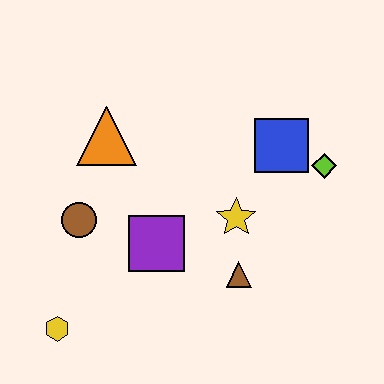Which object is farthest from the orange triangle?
The lime diamond is farthest from the orange triangle.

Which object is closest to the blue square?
The lime diamond is closest to the blue square.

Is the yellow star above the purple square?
Yes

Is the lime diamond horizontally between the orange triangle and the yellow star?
No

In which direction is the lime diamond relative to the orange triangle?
The lime diamond is to the right of the orange triangle.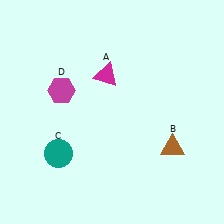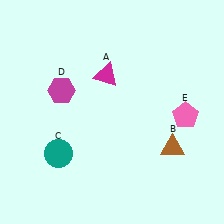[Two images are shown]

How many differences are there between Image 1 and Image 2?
There is 1 difference between the two images.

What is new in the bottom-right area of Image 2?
A pink pentagon (E) was added in the bottom-right area of Image 2.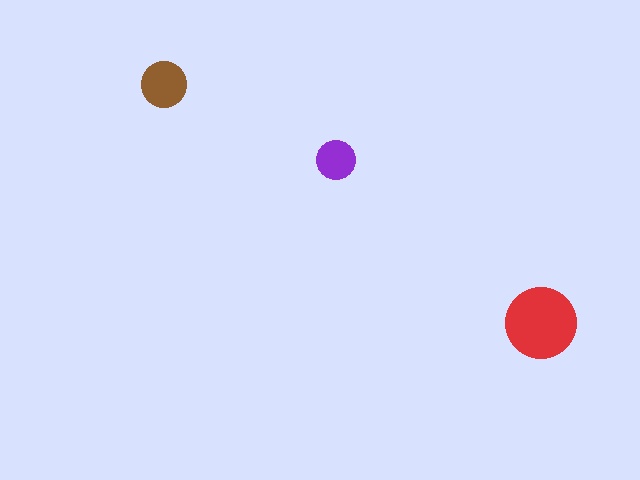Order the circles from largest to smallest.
the red one, the brown one, the purple one.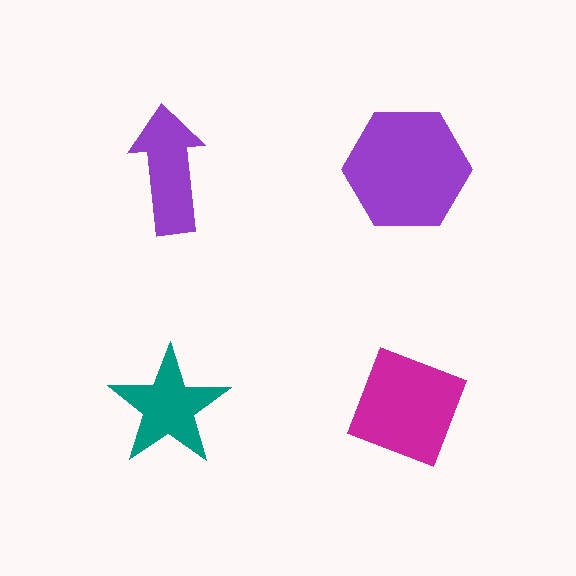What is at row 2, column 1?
A teal star.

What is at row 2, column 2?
A magenta diamond.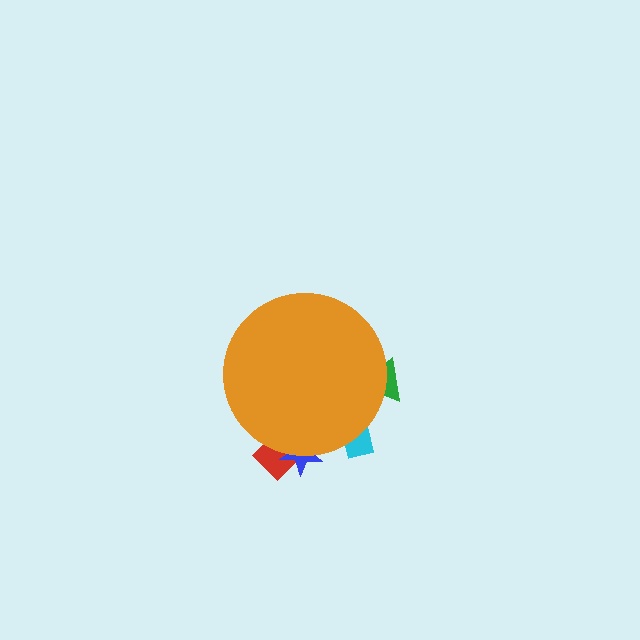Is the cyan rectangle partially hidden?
Yes, the cyan rectangle is partially hidden behind the orange circle.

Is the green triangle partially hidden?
Yes, the green triangle is partially hidden behind the orange circle.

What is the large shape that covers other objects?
An orange circle.